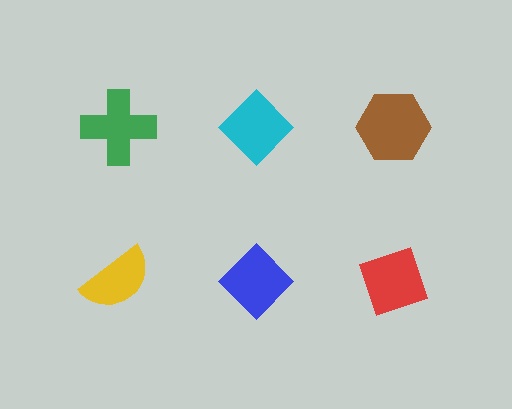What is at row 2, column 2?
A blue diamond.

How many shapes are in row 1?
3 shapes.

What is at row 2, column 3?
A red diamond.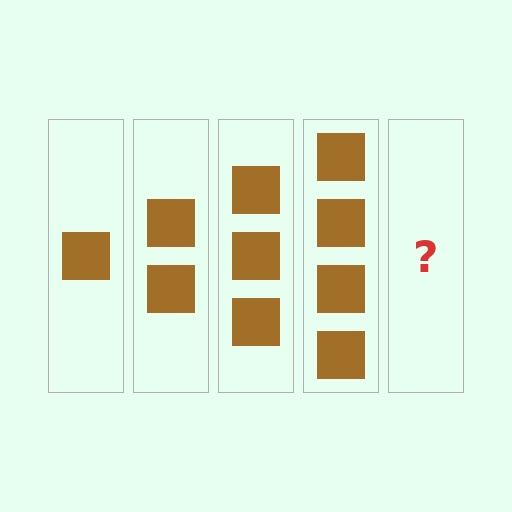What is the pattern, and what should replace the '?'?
The pattern is that each step adds one more square. The '?' should be 5 squares.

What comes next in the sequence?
The next element should be 5 squares.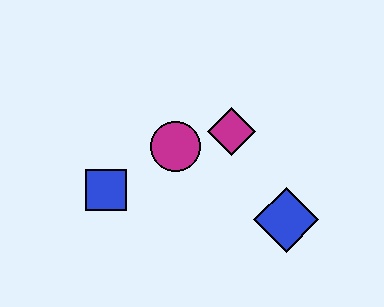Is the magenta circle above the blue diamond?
Yes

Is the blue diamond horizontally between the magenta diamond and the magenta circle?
No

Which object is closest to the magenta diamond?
The magenta circle is closest to the magenta diamond.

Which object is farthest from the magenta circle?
The blue diamond is farthest from the magenta circle.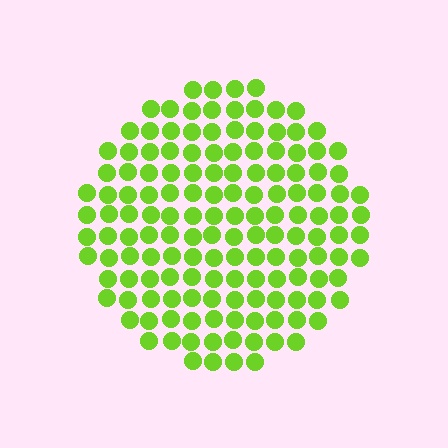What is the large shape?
The large shape is a circle.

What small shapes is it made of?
It is made of small circles.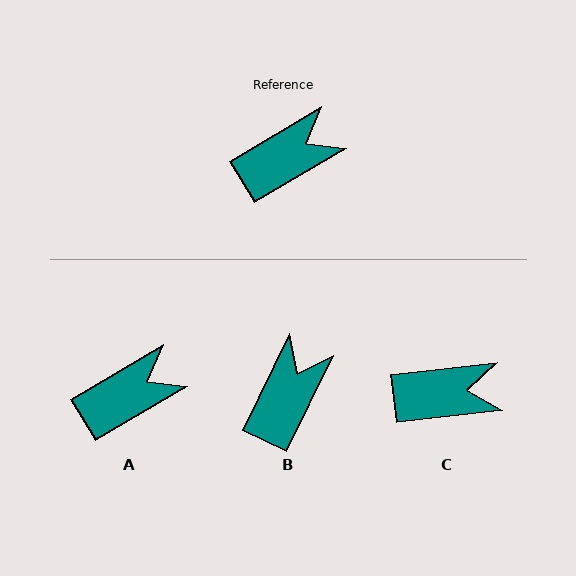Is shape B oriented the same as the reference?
No, it is off by about 33 degrees.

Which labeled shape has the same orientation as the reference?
A.